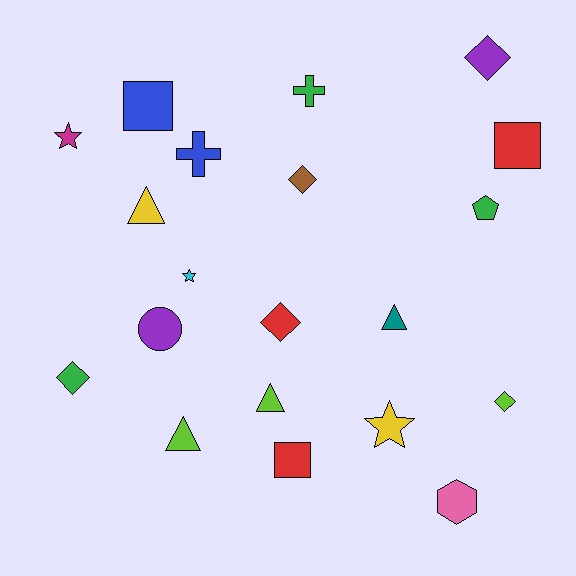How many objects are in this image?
There are 20 objects.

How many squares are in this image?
There are 3 squares.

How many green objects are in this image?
There are 3 green objects.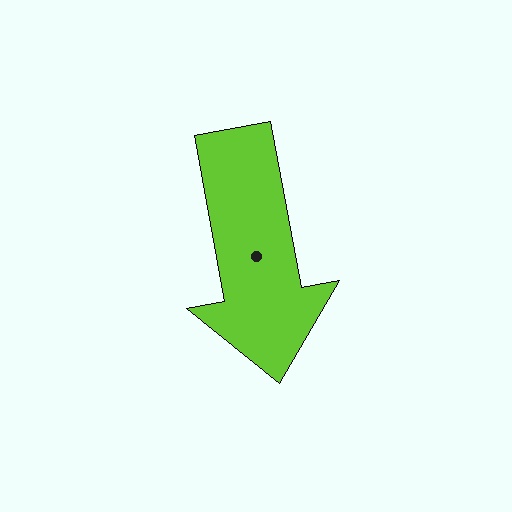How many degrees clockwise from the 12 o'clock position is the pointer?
Approximately 170 degrees.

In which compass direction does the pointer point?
South.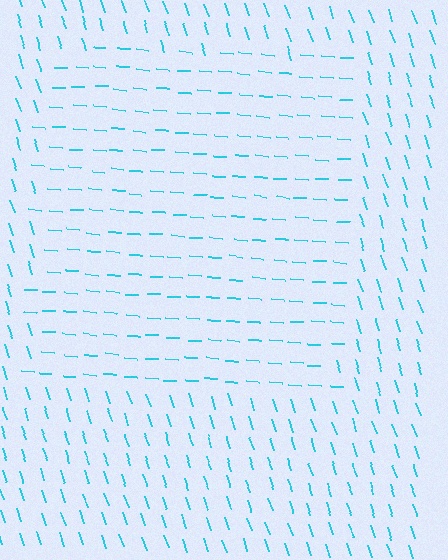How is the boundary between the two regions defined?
The boundary is defined purely by a change in line orientation (approximately 68 degrees difference). All lines are the same color and thickness.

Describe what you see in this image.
The image is filled with small cyan line segments. A rectangle region in the image has lines oriented differently from the surrounding lines, creating a visible texture boundary.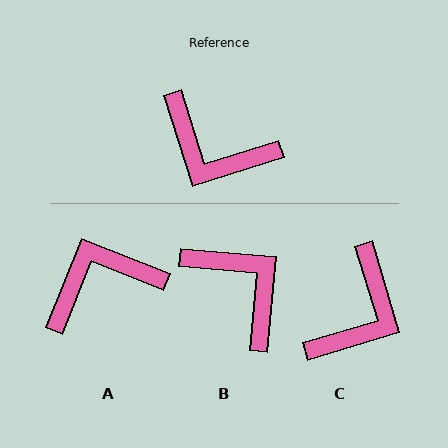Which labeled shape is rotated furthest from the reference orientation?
B, about 157 degrees away.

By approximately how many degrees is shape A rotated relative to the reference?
Approximately 130 degrees clockwise.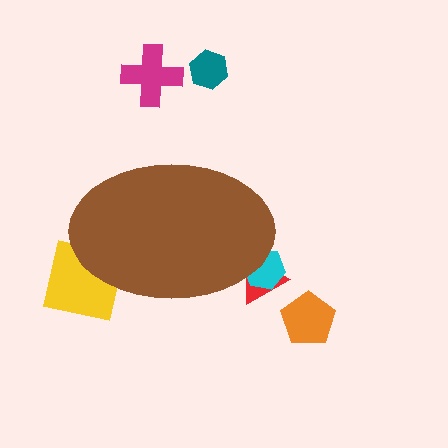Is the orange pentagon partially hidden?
No, the orange pentagon is fully visible.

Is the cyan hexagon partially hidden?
Yes, the cyan hexagon is partially hidden behind the brown ellipse.